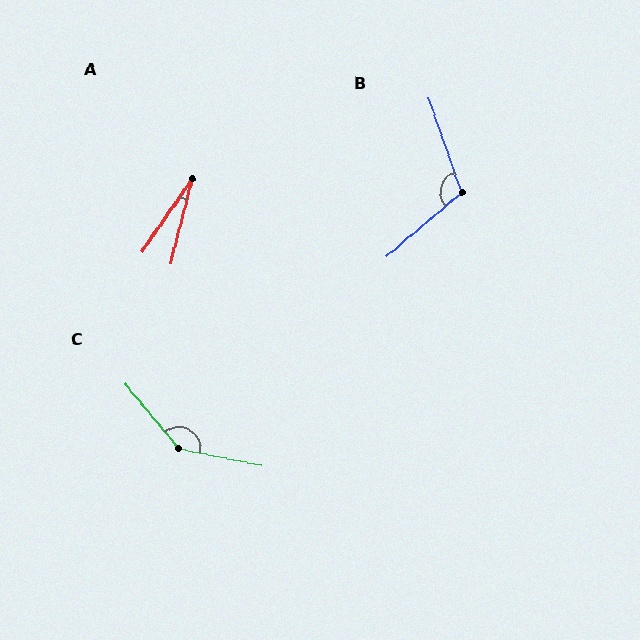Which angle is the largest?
C, at approximately 141 degrees.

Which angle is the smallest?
A, at approximately 20 degrees.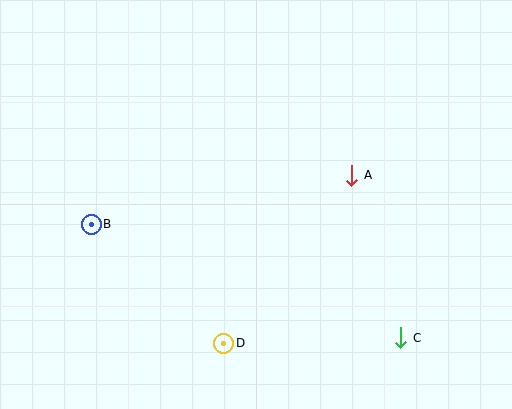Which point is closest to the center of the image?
Point A at (352, 175) is closest to the center.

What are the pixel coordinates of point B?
Point B is at (91, 224).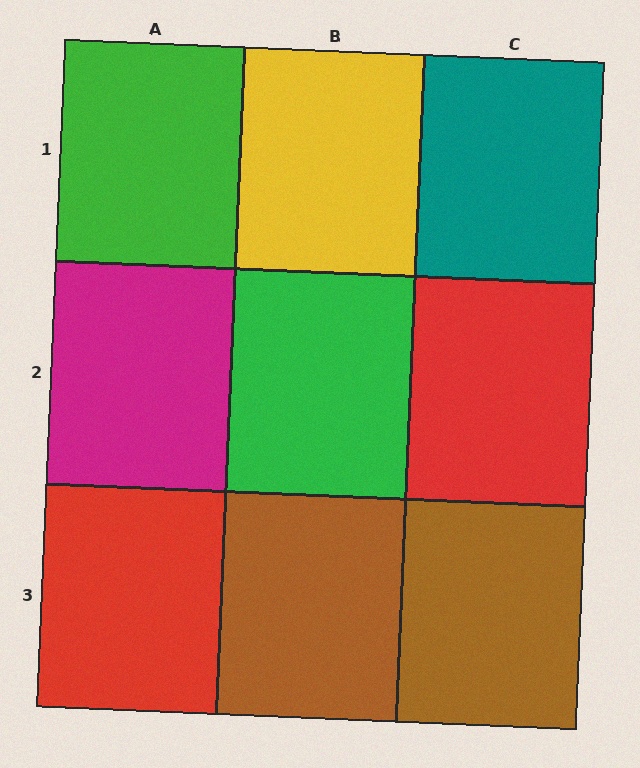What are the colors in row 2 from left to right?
Magenta, green, red.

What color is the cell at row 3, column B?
Brown.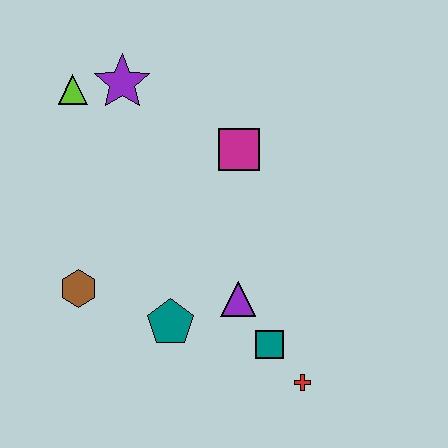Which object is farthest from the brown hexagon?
The red cross is farthest from the brown hexagon.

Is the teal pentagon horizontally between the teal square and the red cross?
No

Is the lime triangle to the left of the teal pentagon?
Yes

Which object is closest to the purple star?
The lime triangle is closest to the purple star.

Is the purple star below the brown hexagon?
No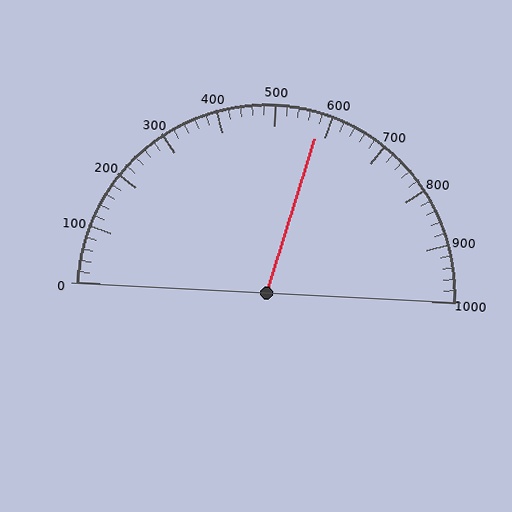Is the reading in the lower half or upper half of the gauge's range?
The reading is in the upper half of the range (0 to 1000).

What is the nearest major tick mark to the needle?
The nearest major tick mark is 600.